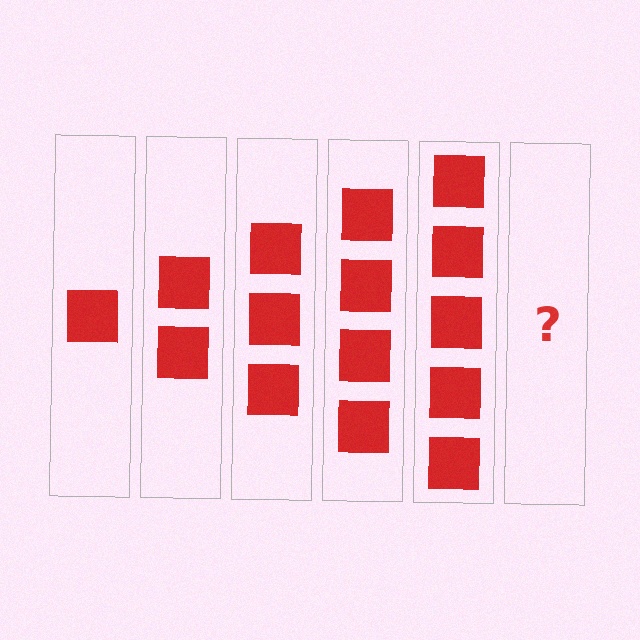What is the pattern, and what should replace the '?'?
The pattern is that each step adds one more square. The '?' should be 6 squares.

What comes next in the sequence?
The next element should be 6 squares.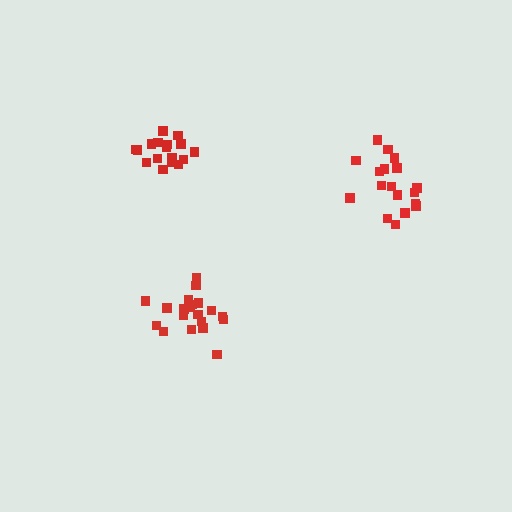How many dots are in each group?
Group 1: 21 dots, Group 2: 17 dots, Group 3: 18 dots (56 total).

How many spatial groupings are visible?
There are 3 spatial groupings.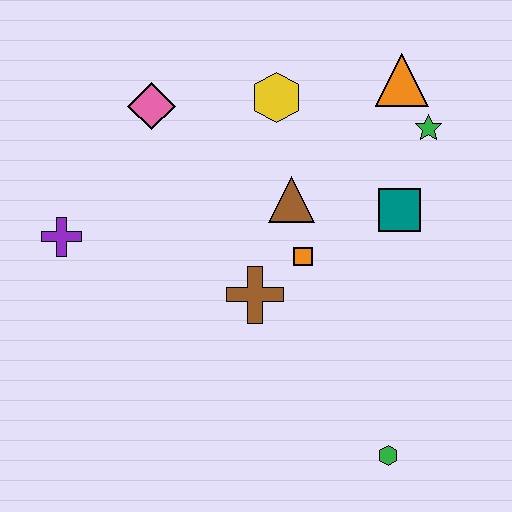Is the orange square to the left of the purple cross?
No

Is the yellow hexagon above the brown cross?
Yes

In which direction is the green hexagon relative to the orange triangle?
The green hexagon is below the orange triangle.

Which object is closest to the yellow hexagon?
The brown triangle is closest to the yellow hexagon.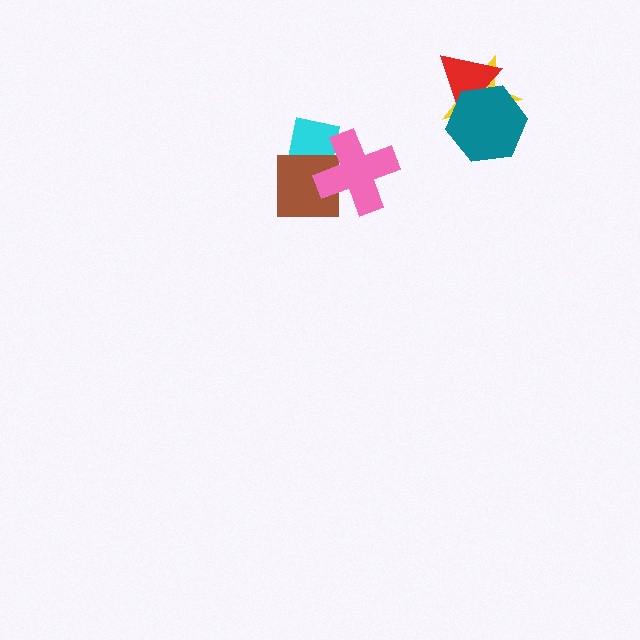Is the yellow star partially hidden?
Yes, it is partially covered by another shape.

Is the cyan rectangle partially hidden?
Yes, it is partially covered by another shape.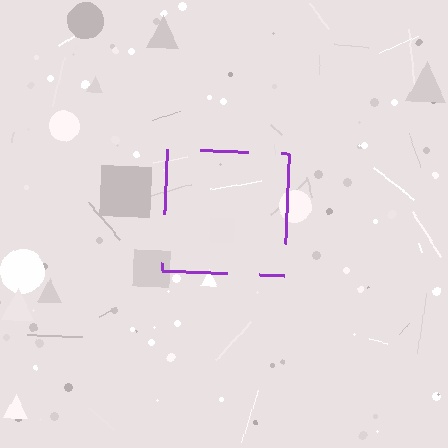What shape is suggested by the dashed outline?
The dashed outline suggests a square.